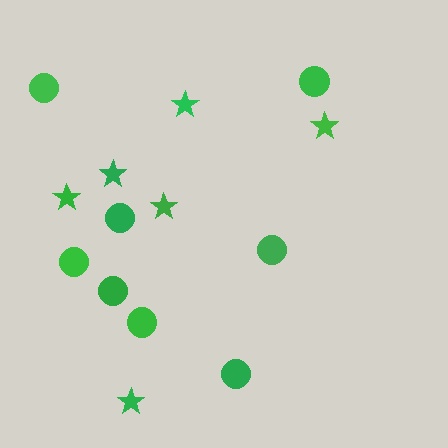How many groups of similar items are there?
There are 2 groups: one group of circles (8) and one group of stars (6).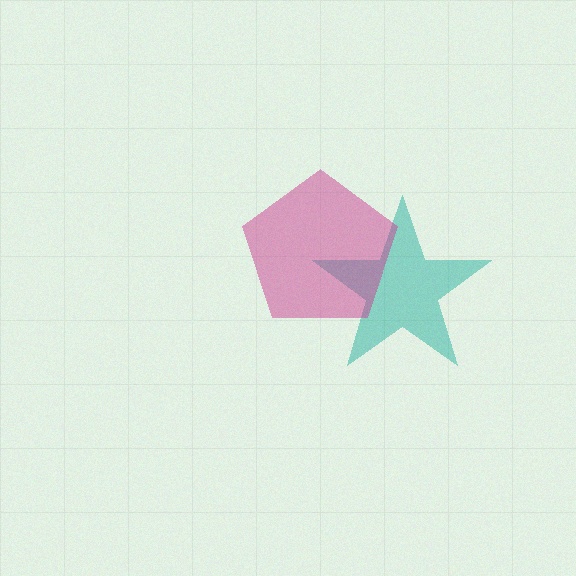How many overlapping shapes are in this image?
There are 2 overlapping shapes in the image.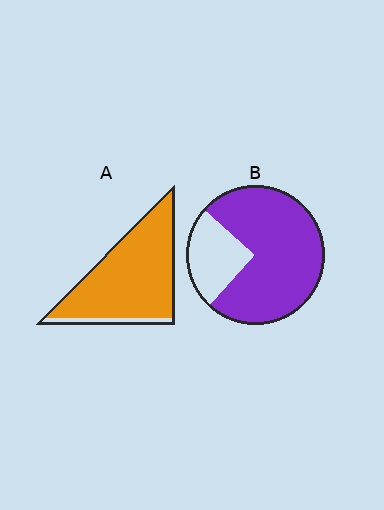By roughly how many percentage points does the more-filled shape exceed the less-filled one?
By roughly 15 percentage points (A over B).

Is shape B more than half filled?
Yes.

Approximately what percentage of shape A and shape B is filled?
A is approximately 90% and B is approximately 75%.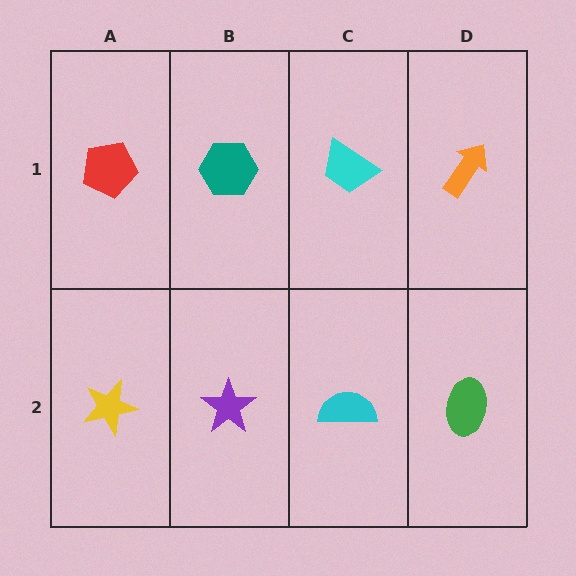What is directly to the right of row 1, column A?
A teal hexagon.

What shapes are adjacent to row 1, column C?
A cyan semicircle (row 2, column C), a teal hexagon (row 1, column B), an orange arrow (row 1, column D).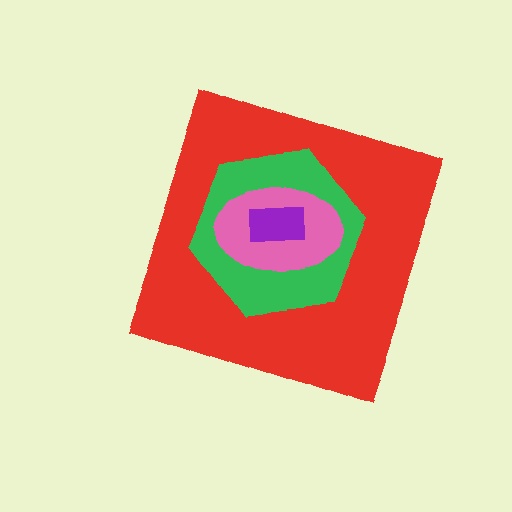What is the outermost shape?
The red diamond.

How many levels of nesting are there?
4.